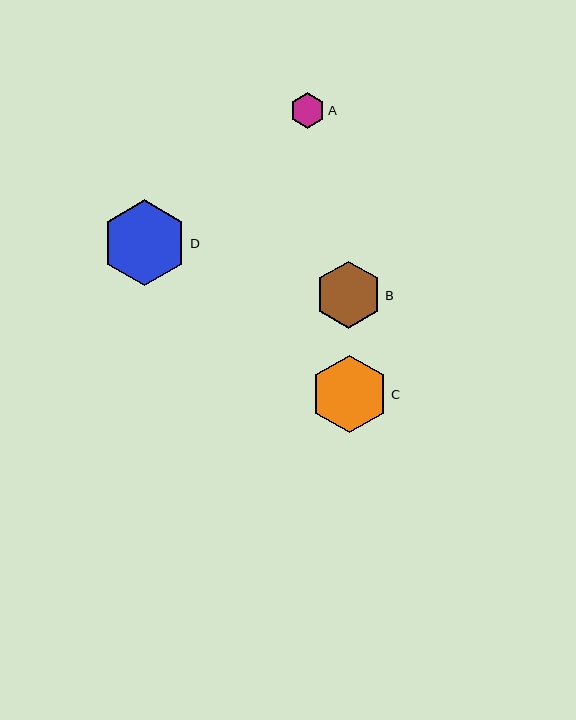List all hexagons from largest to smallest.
From largest to smallest: D, C, B, A.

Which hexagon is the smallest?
Hexagon A is the smallest with a size of approximately 35 pixels.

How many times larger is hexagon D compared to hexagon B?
Hexagon D is approximately 1.3 times the size of hexagon B.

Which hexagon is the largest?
Hexagon D is the largest with a size of approximately 85 pixels.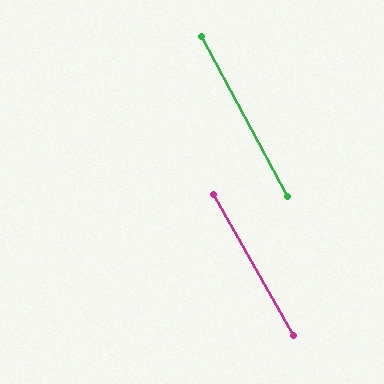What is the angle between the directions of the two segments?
Approximately 1 degree.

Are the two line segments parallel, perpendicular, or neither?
Parallel — their directions differ by only 1.0°.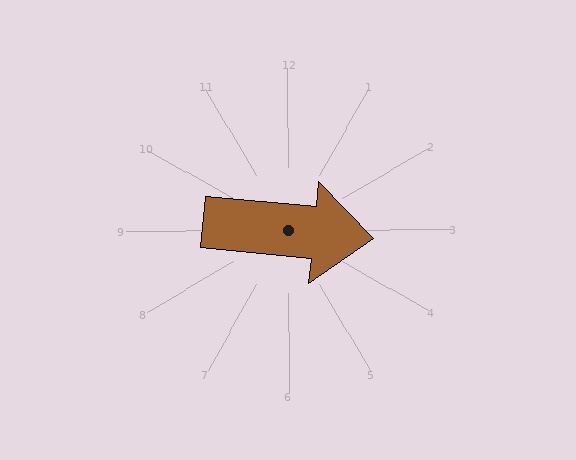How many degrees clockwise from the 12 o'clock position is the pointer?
Approximately 95 degrees.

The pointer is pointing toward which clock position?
Roughly 3 o'clock.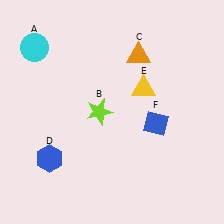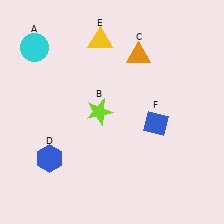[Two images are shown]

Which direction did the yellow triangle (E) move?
The yellow triangle (E) moved up.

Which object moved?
The yellow triangle (E) moved up.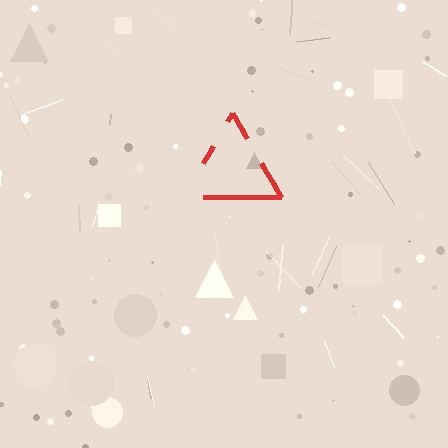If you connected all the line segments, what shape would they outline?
They would outline a triangle.